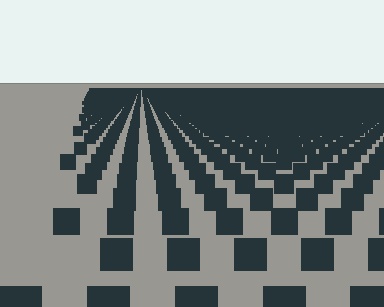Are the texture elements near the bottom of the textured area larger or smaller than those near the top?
Larger. Near the bottom, elements are closer to the viewer and appear at a bigger on-screen size.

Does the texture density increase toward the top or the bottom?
Density increases toward the top.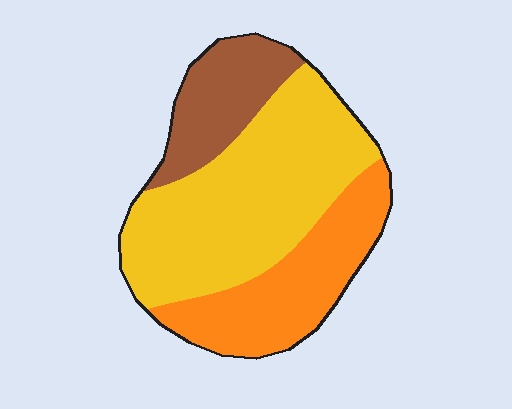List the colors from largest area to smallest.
From largest to smallest: yellow, orange, brown.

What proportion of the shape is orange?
Orange covers around 30% of the shape.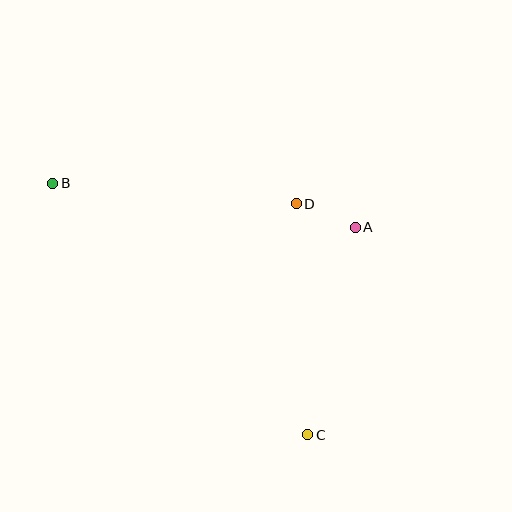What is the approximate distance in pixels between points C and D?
The distance between C and D is approximately 231 pixels.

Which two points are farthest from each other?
Points B and C are farthest from each other.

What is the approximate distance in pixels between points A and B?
The distance between A and B is approximately 306 pixels.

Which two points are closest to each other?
Points A and D are closest to each other.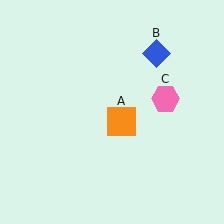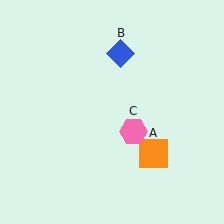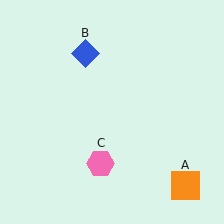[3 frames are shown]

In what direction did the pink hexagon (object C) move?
The pink hexagon (object C) moved down and to the left.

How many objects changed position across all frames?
3 objects changed position: orange square (object A), blue diamond (object B), pink hexagon (object C).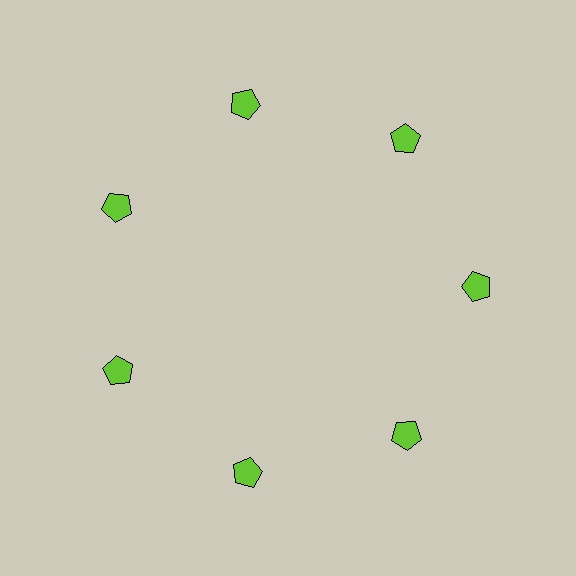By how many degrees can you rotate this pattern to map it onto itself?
The pattern maps onto itself every 51 degrees of rotation.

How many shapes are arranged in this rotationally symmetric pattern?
There are 7 shapes, arranged in 7 groups of 1.